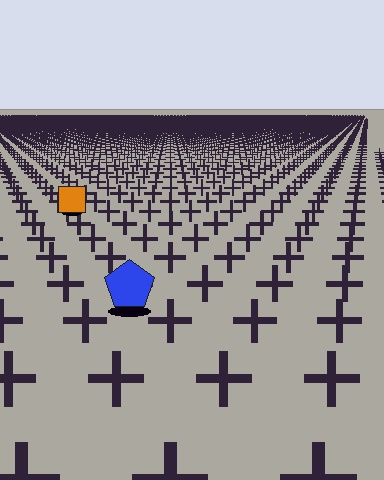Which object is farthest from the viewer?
The orange square is farthest from the viewer. It appears smaller and the ground texture around it is denser.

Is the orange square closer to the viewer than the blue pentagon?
No. The blue pentagon is closer — you can tell from the texture gradient: the ground texture is coarser near it.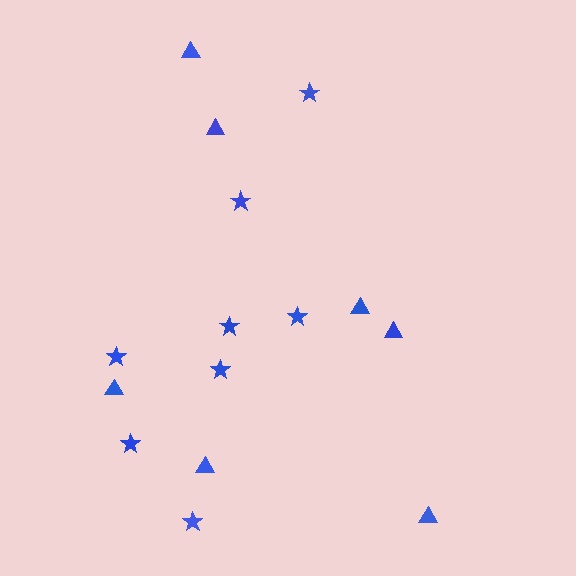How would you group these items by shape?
There are 2 groups: one group of triangles (7) and one group of stars (8).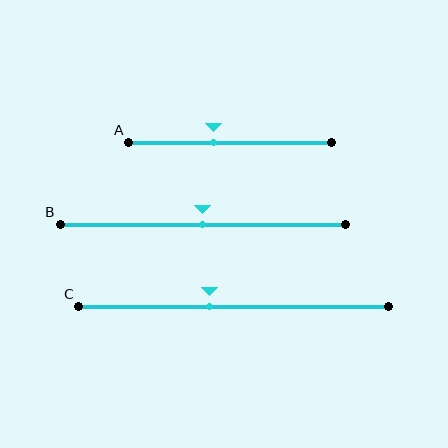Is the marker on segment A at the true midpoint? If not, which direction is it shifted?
No, the marker on segment A is shifted to the left by about 8% of the segment length.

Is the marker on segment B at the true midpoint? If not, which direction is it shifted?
Yes, the marker on segment B is at the true midpoint.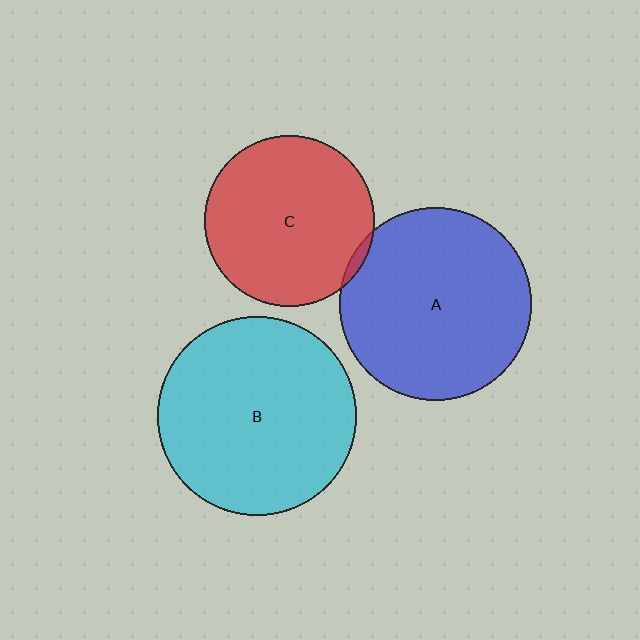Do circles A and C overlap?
Yes.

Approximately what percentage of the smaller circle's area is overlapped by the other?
Approximately 5%.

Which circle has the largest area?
Circle B (cyan).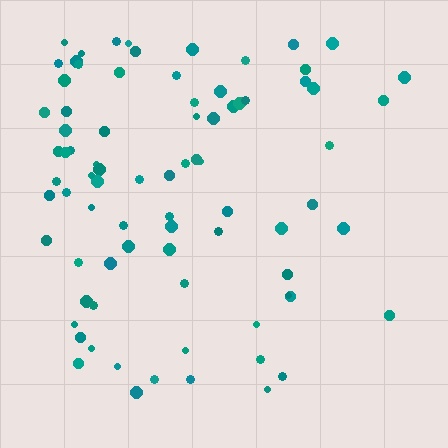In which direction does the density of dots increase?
From right to left, with the left side densest.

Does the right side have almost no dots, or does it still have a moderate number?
Still a moderate number, just noticeably fewer than the left.